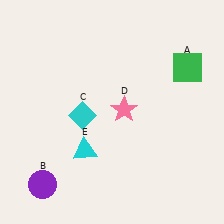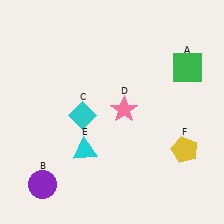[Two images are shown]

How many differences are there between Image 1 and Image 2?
There is 1 difference between the two images.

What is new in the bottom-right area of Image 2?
A yellow pentagon (F) was added in the bottom-right area of Image 2.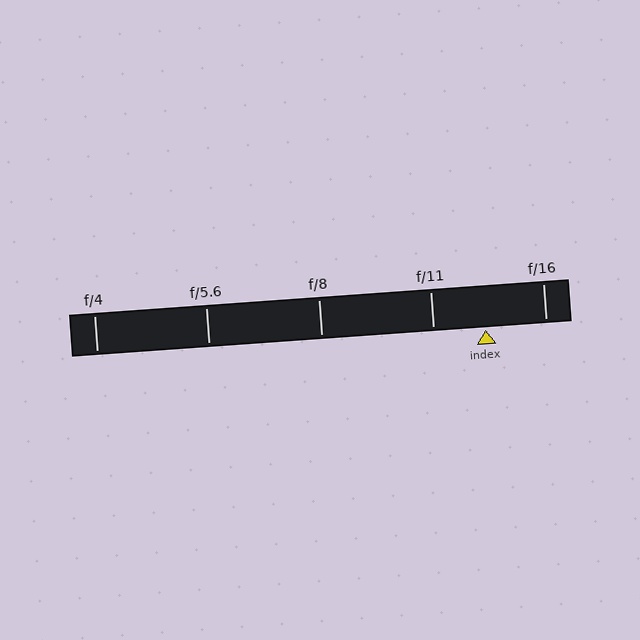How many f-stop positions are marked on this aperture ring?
There are 5 f-stop positions marked.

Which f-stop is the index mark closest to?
The index mark is closest to f/11.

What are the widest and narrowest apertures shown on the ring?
The widest aperture shown is f/4 and the narrowest is f/16.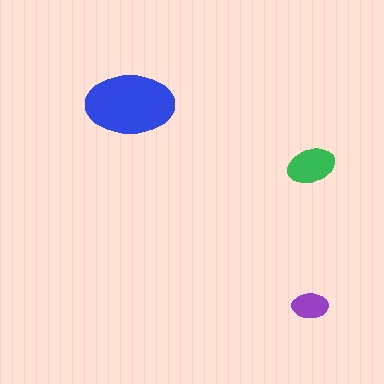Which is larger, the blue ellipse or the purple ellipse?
The blue one.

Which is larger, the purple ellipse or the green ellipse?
The green one.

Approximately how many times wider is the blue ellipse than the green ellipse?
About 2 times wider.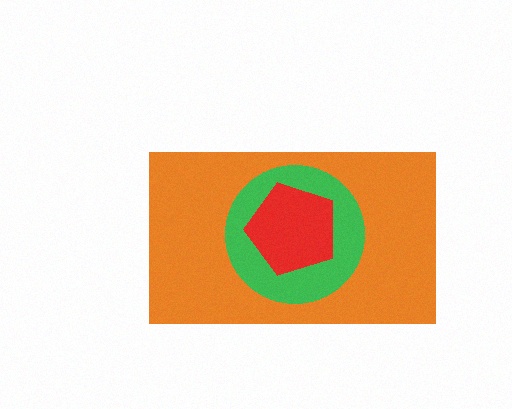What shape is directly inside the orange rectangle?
The green circle.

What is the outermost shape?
The orange rectangle.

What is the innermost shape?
The red pentagon.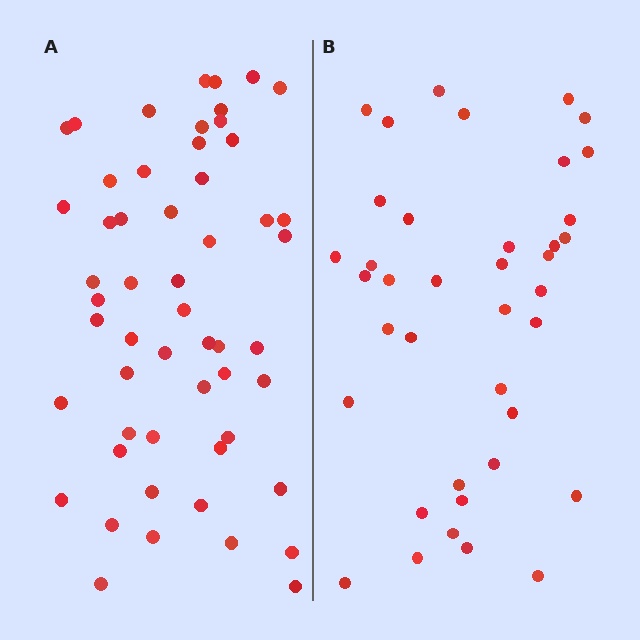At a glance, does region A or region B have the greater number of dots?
Region A (the left region) has more dots.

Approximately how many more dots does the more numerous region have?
Region A has approximately 15 more dots than region B.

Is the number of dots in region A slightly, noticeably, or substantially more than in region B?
Region A has noticeably more, but not dramatically so. The ratio is roughly 1.4 to 1.